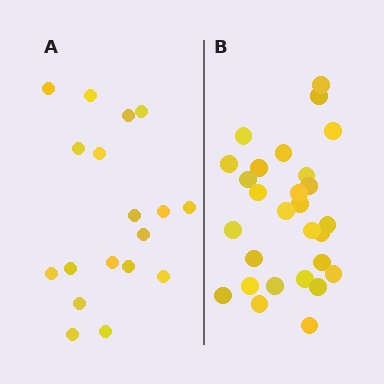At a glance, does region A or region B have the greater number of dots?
Region B (the right region) has more dots.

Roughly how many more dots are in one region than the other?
Region B has roughly 10 or so more dots than region A.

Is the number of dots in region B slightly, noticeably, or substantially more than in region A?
Region B has substantially more. The ratio is roughly 1.6 to 1.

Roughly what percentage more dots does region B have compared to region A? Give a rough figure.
About 55% more.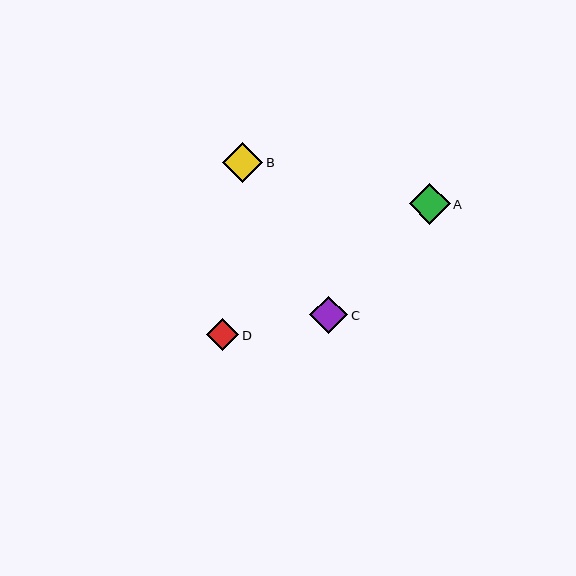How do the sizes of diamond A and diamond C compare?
Diamond A and diamond C are approximately the same size.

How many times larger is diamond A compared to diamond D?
Diamond A is approximately 1.3 times the size of diamond D.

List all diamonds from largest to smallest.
From largest to smallest: B, A, C, D.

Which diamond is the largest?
Diamond B is the largest with a size of approximately 40 pixels.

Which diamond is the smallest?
Diamond D is the smallest with a size of approximately 32 pixels.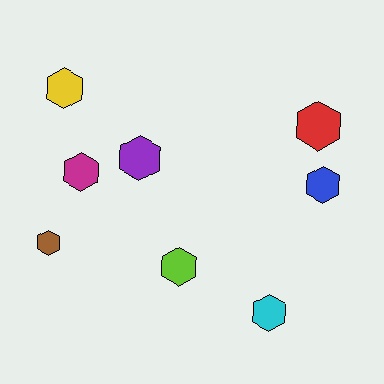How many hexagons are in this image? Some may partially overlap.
There are 8 hexagons.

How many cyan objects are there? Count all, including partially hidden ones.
There is 1 cyan object.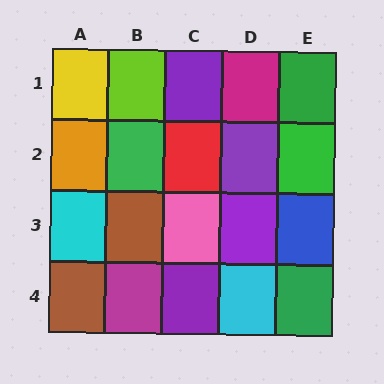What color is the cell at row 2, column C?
Red.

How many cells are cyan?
2 cells are cyan.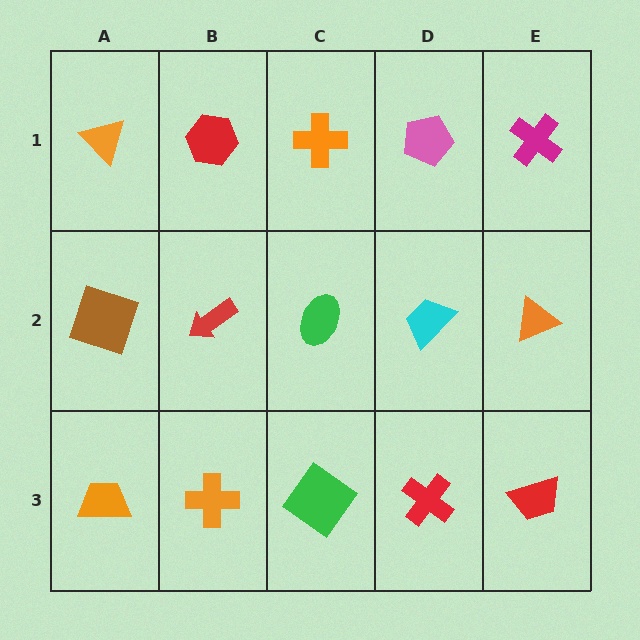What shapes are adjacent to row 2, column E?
A magenta cross (row 1, column E), a red trapezoid (row 3, column E), a cyan trapezoid (row 2, column D).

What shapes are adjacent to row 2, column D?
A pink pentagon (row 1, column D), a red cross (row 3, column D), a green ellipse (row 2, column C), an orange triangle (row 2, column E).